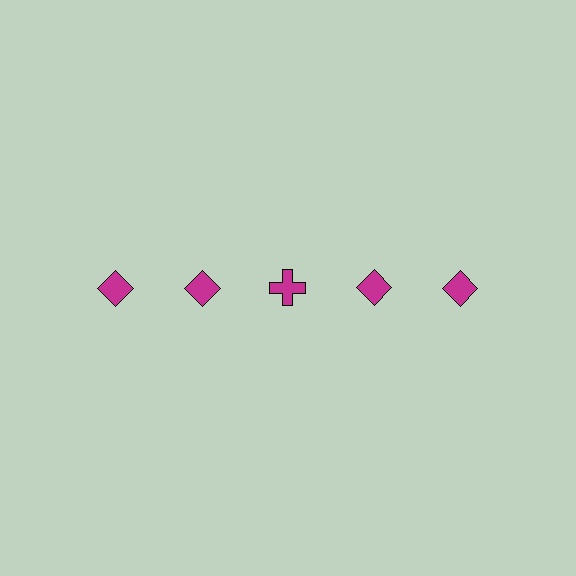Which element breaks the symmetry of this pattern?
The magenta cross in the top row, center column breaks the symmetry. All other shapes are magenta diamonds.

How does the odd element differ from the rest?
It has a different shape: cross instead of diamond.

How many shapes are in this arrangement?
There are 5 shapes arranged in a grid pattern.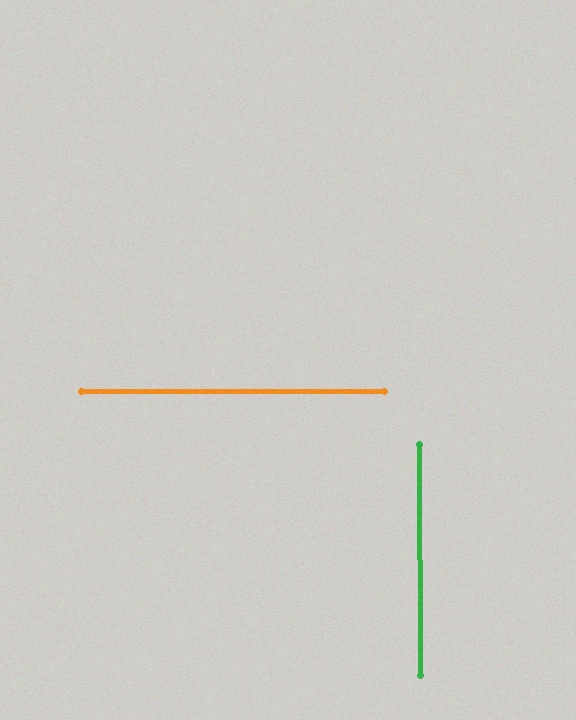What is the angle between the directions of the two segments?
Approximately 90 degrees.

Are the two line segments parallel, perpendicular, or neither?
Perpendicular — they meet at approximately 90°.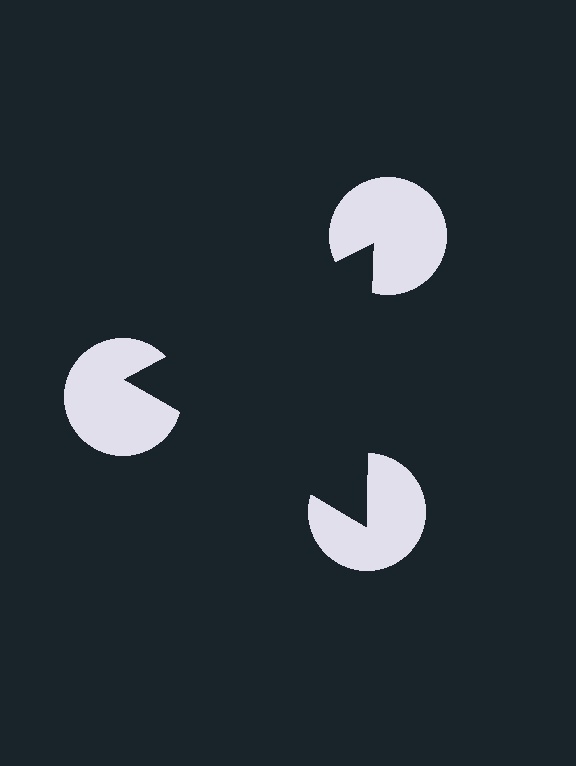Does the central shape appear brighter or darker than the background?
It typically appears slightly darker than the background, even though no actual brightness change is drawn.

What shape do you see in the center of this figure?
An illusory triangle — its edges are inferred from the aligned wedge cuts in the pac-man discs, not physically drawn.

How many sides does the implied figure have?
3 sides.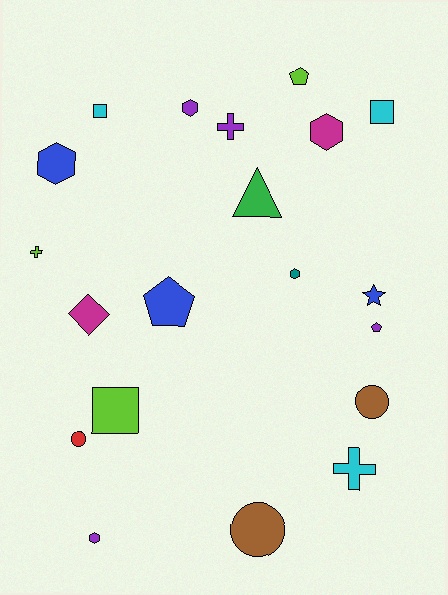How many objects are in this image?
There are 20 objects.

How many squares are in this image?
There are 3 squares.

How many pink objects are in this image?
There are no pink objects.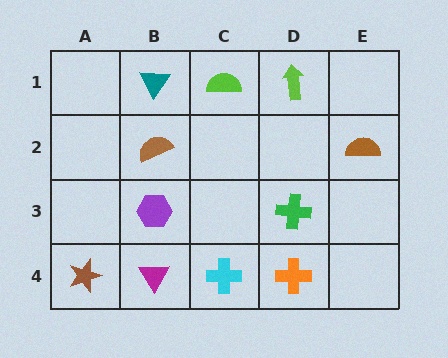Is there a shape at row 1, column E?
No, that cell is empty.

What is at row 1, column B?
A teal triangle.